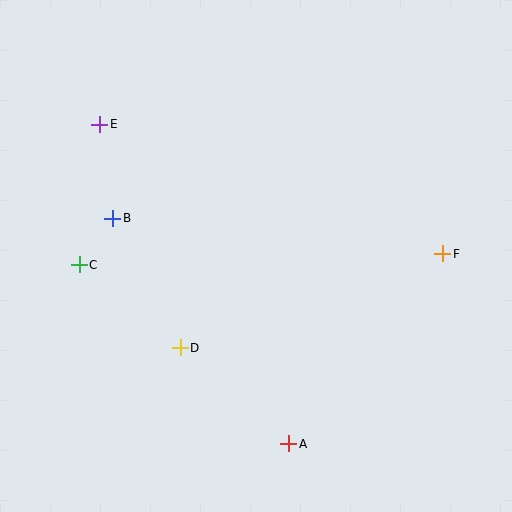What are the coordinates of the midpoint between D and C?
The midpoint between D and C is at (130, 306).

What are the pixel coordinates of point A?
Point A is at (289, 444).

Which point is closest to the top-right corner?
Point F is closest to the top-right corner.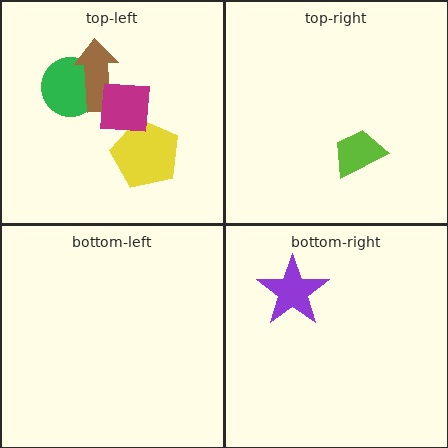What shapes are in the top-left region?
The green circle, the brown arrow, the yellow pentagon, the magenta square.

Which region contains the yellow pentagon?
The top-left region.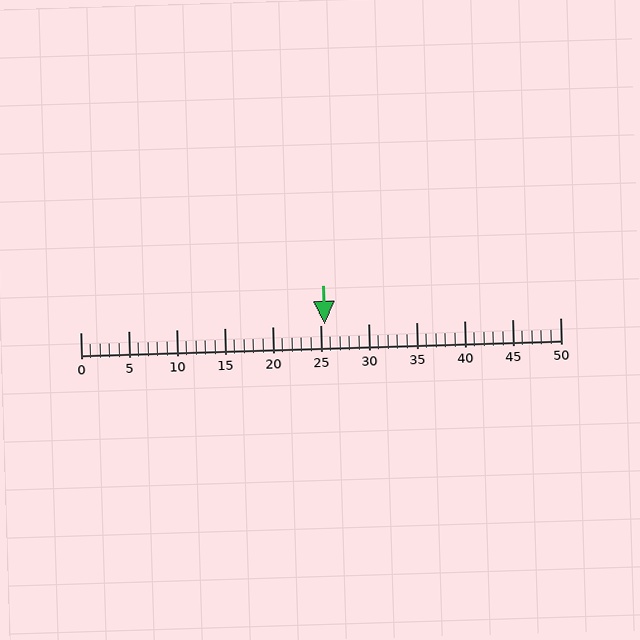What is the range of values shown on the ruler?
The ruler shows values from 0 to 50.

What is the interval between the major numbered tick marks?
The major tick marks are spaced 5 units apart.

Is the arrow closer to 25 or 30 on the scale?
The arrow is closer to 25.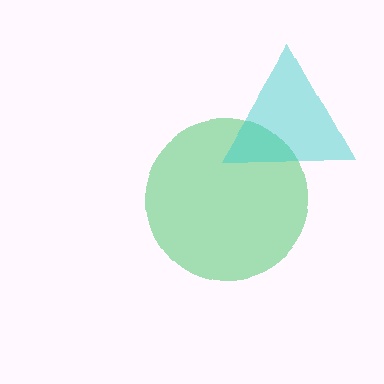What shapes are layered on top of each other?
The layered shapes are: a green circle, a cyan triangle.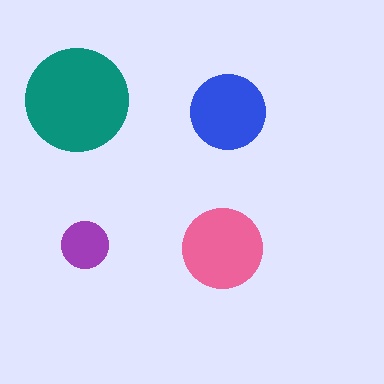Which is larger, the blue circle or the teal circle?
The teal one.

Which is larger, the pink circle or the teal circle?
The teal one.